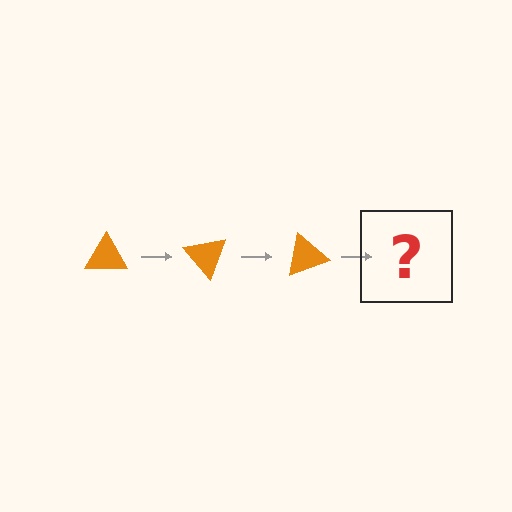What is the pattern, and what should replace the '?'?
The pattern is that the triangle rotates 50 degrees each step. The '?' should be an orange triangle rotated 150 degrees.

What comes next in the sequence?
The next element should be an orange triangle rotated 150 degrees.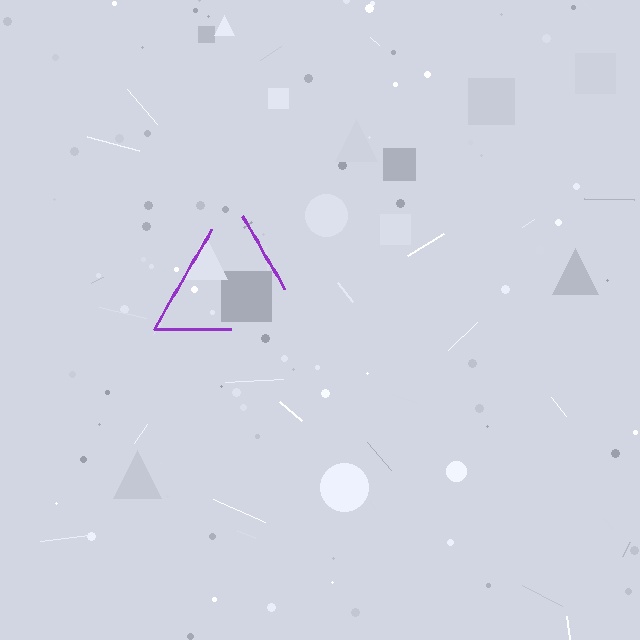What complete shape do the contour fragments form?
The contour fragments form a triangle.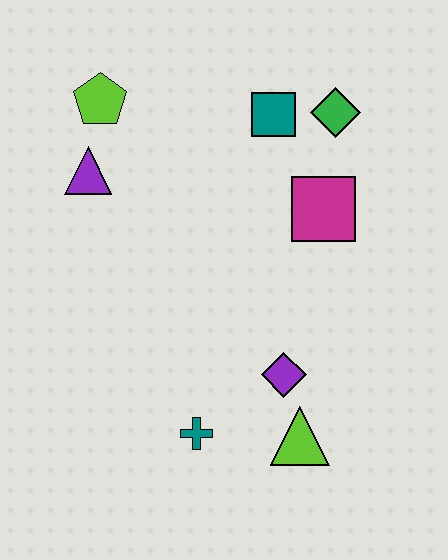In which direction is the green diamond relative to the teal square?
The green diamond is to the right of the teal square.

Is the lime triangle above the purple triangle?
No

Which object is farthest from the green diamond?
The teal cross is farthest from the green diamond.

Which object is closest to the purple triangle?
The lime pentagon is closest to the purple triangle.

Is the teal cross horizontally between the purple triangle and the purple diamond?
Yes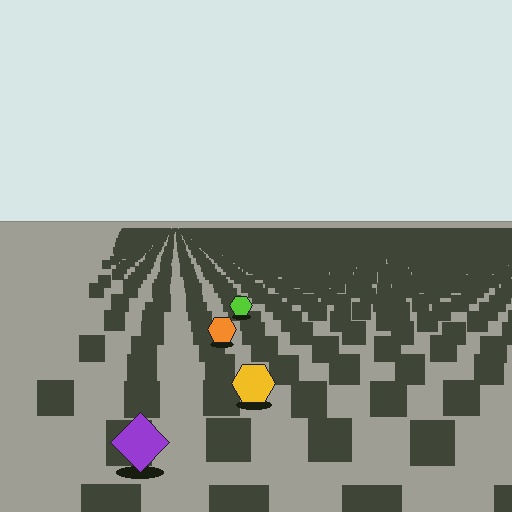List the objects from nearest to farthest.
From nearest to farthest: the purple diamond, the yellow hexagon, the orange hexagon, the lime hexagon.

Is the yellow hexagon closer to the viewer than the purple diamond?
No. The purple diamond is closer — you can tell from the texture gradient: the ground texture is coarser near it.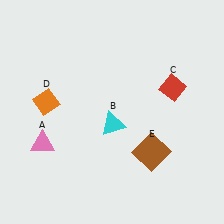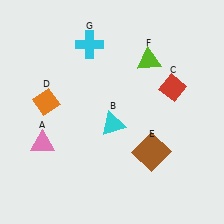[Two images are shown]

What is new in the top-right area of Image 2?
A lime triangle (F) was added in the top-right area of Image 2.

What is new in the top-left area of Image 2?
A cyan cross (G) was added in the top-left area of Image 2.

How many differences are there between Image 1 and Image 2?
There are 2 differences between the two images.